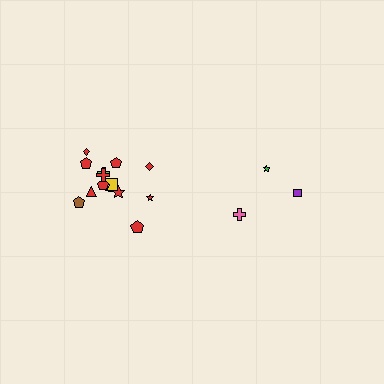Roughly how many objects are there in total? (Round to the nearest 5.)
Roughly 20 objects in total.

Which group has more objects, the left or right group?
The left group.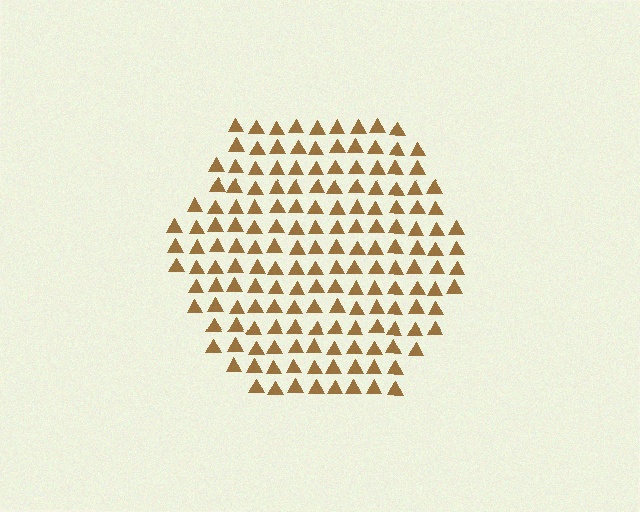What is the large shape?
The large shape is a hexagon.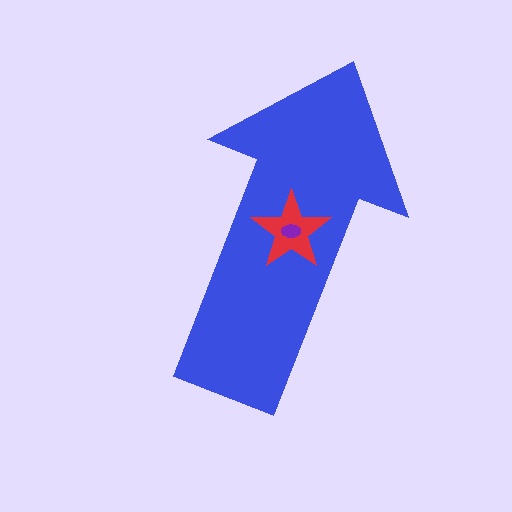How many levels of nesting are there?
3.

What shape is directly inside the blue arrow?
The red star.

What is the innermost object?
The purple ellipse.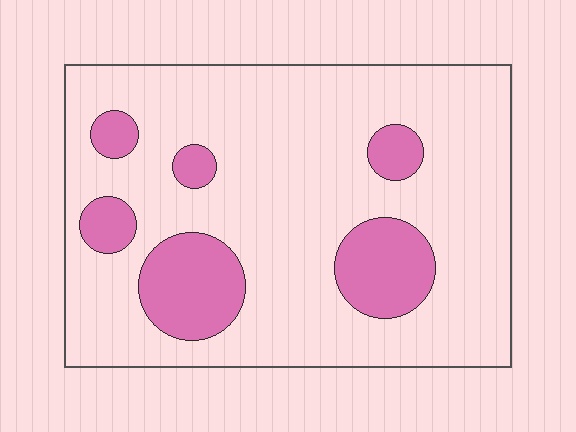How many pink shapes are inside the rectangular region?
6.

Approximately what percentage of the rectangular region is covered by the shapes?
Approximately 20%.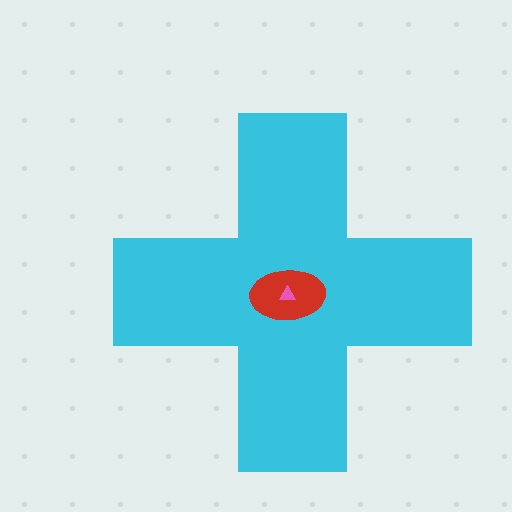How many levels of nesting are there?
3.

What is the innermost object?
The pink triangle.